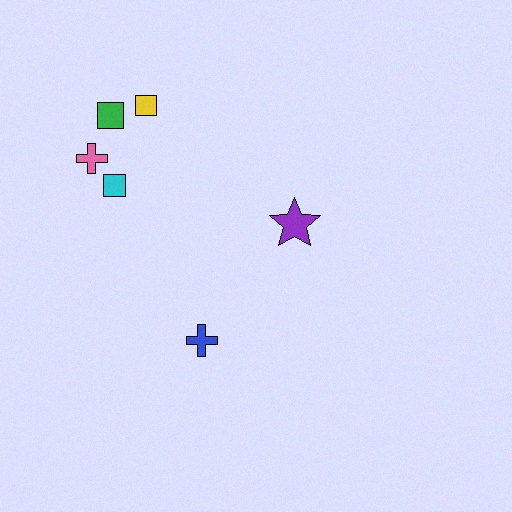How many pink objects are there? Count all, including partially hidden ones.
There is 1 pink object.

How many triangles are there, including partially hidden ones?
There are no triangles.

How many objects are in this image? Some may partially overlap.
There are 6 objects.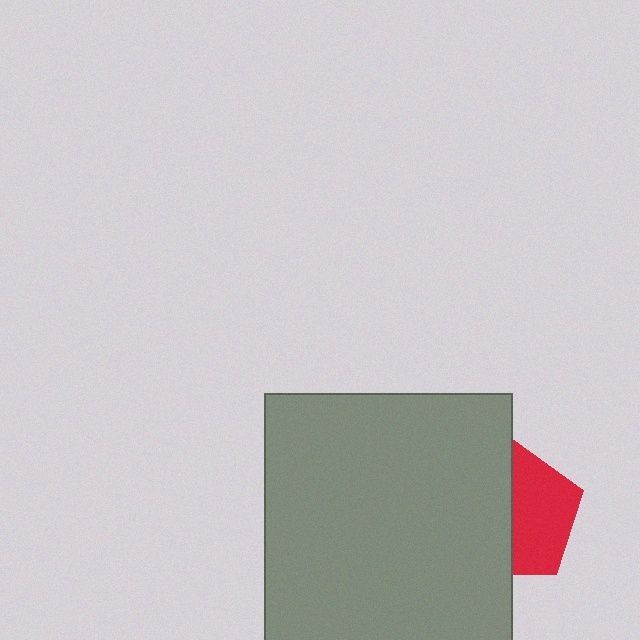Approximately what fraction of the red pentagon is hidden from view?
Roughly 52% of the red pentagon is hidden behind the gray square.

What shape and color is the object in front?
The object in front is a gray square.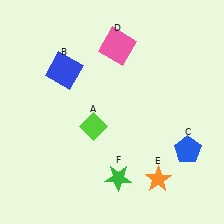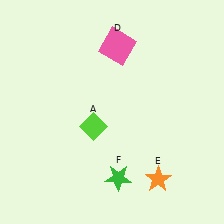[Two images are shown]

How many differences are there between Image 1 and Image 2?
There are 2 differences between the two images.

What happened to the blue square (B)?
The blue square (B) was removed in Image 2. It was in the top-left area of Image 1.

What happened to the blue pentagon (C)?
The blue pentagon (C) was removed in Image 2. It was in the bottom-right area of Image 1.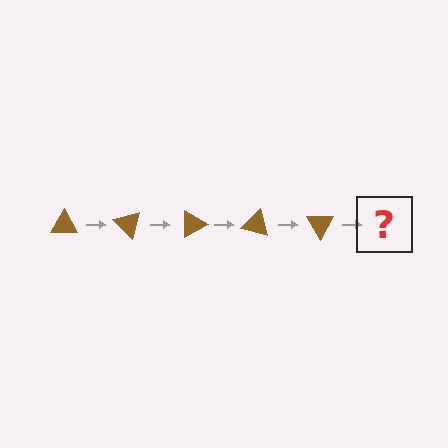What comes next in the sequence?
The next element should be a brown triangle rotated 225 degrees.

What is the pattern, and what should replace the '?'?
The pattern is that the triangle rotates 45 degrees each step. The '?' should be a brown triangle rotated 225 degrees.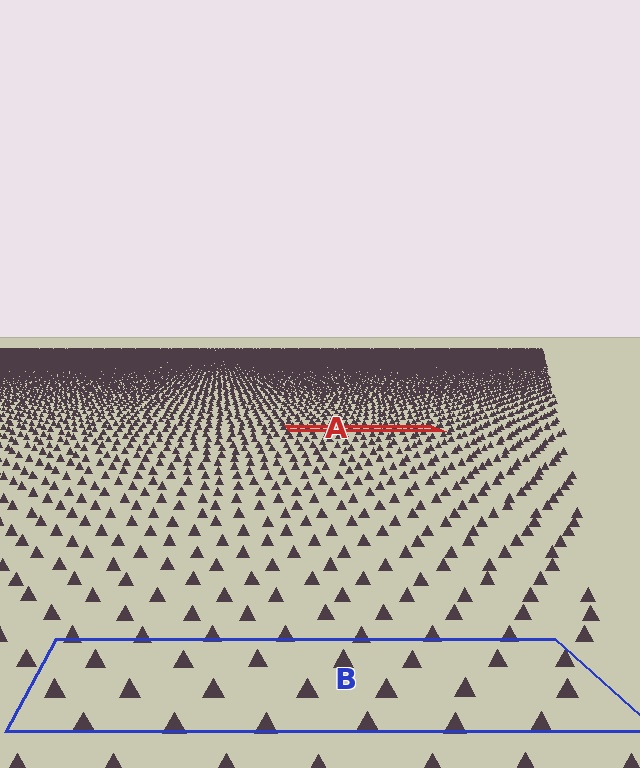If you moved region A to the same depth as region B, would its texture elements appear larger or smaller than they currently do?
They would appear larger. At a closer depth, the same texture elements are projected at a bigger on-screen size.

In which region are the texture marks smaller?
The texture marks are smaller in region A, because it is farther away.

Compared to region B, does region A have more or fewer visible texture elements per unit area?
Region A has more texture elements per unit area — they are packed more densely because it is farther away.